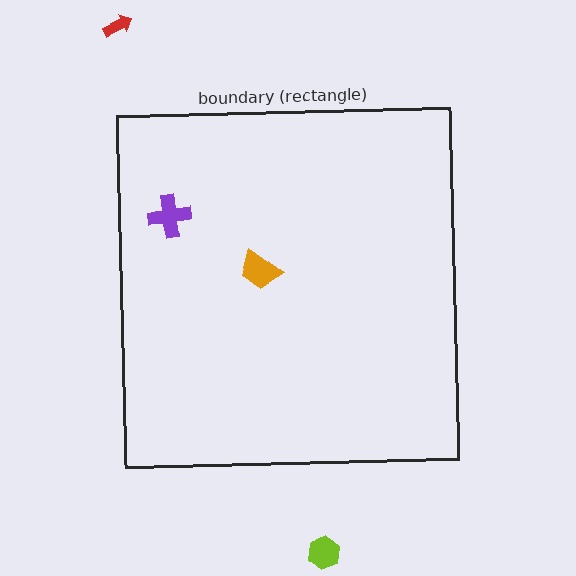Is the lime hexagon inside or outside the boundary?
Outside.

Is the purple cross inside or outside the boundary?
Inside.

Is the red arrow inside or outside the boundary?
Outside.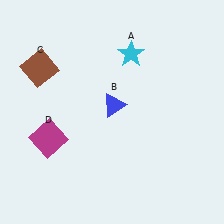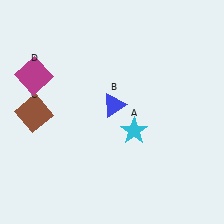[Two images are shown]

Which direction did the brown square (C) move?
The brown square (C) moved down.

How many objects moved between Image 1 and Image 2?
3 objects moved between the two images.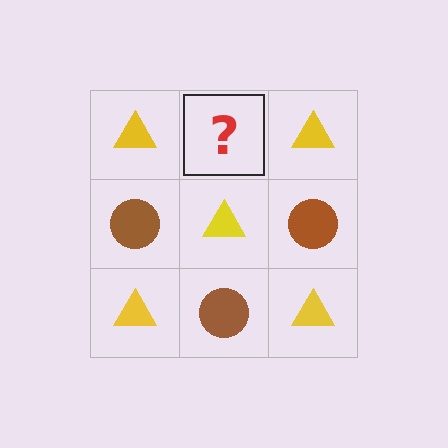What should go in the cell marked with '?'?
The missing cell should contain a brown circle.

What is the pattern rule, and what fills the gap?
The rule is that it alternates yellow triangle and brown circle in a checkerboard pattern. The gap should be filled with a brown circle.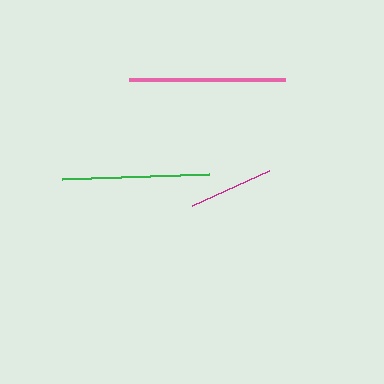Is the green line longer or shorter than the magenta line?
The green line is longer than the magenta line.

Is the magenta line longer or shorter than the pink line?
The pink line is longer than the magenta line.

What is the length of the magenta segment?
The magenta segment is approximately 85 pixels long.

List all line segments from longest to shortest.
From longest to shortest: pink, green, magenta.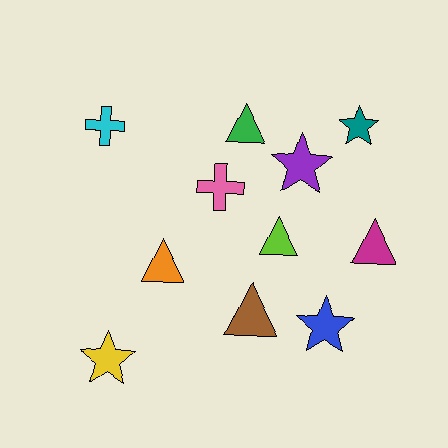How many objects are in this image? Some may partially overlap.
There are 11 objects.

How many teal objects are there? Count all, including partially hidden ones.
There is 1 teal object.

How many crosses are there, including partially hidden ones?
There are 2 crosses.